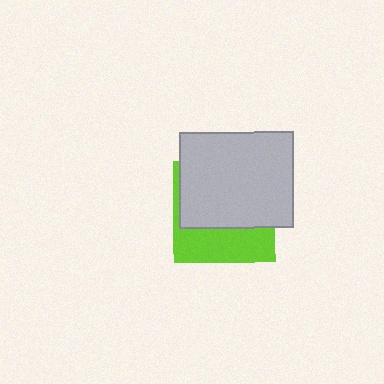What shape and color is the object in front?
The object in front is a light gray rectangle.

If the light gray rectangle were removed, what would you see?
You would see the complete lime square.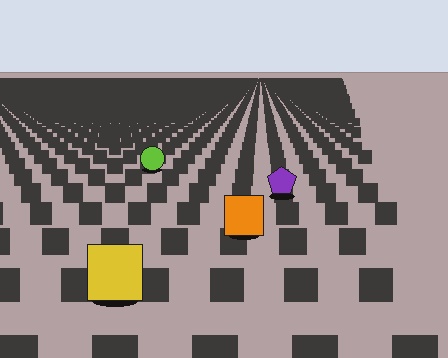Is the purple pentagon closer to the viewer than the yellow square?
No. The yellow square is closer — you can tell from the texture gradient: the ground texture is coarser near it.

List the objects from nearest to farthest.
From nearest to farthest: the yellow square, the orange square, the purple pentagon, the lime circle.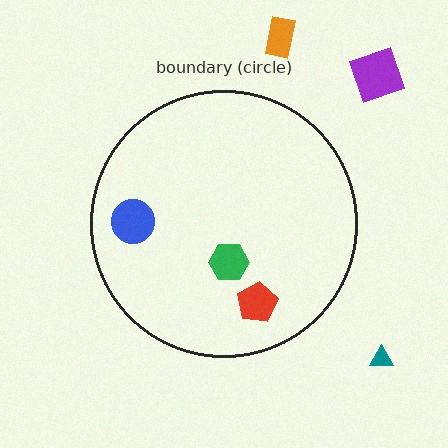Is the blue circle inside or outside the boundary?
Inside.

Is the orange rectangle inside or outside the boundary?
Outside.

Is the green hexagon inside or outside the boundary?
Inside.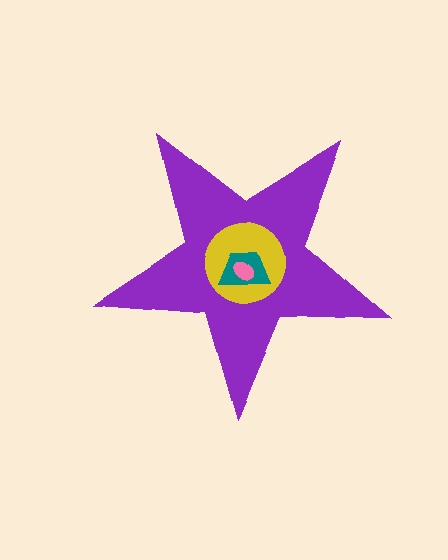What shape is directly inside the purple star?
The yellow circle.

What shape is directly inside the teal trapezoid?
The pink ellipse.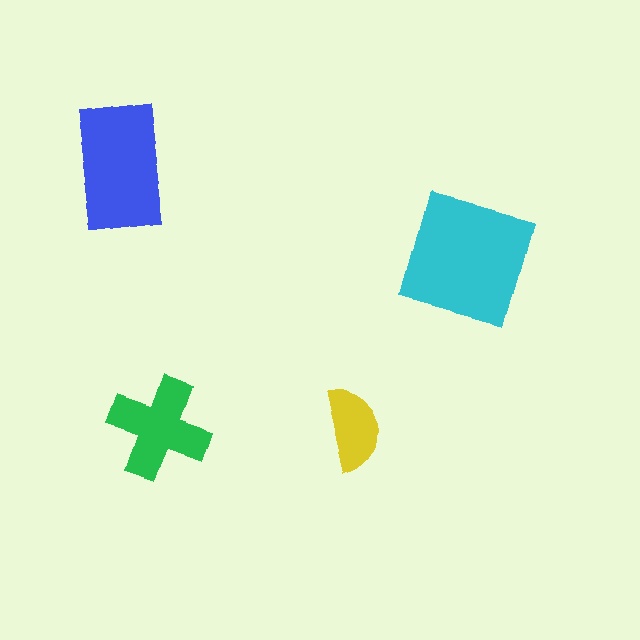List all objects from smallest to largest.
The yellow semicircle, the green cross, the blue rectangle, the cyan square.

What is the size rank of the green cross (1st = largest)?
3rd.